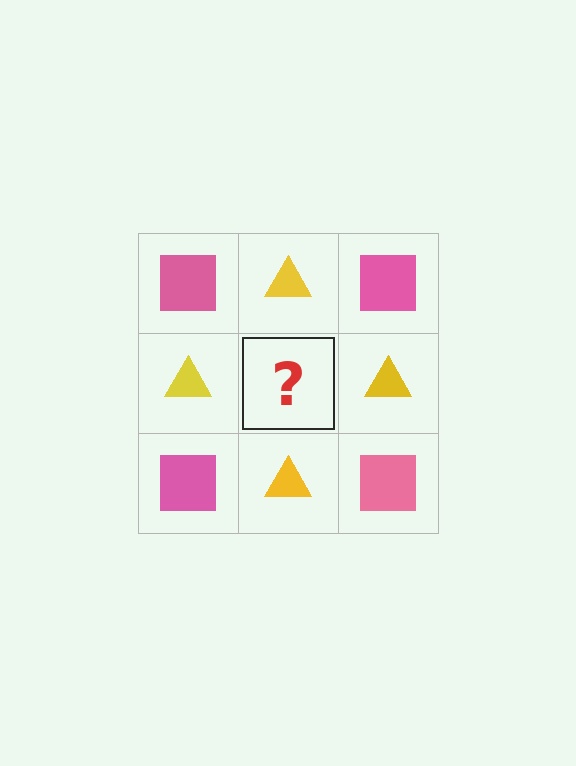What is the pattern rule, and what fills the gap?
The rule is that it alternates pink square and yellow triangle in a checkerboard pattern. The gap should be filled with a pink square.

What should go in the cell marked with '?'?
The missing cell should contain a pink square.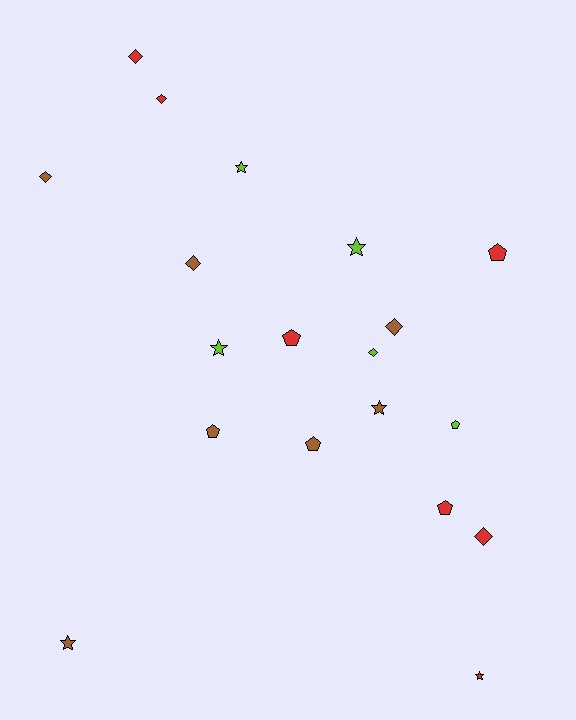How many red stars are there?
There is 1 red star.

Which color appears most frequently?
Brown, with 7 objects.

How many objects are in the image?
There are 19 objects.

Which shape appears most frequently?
Diamond, with 7 objects.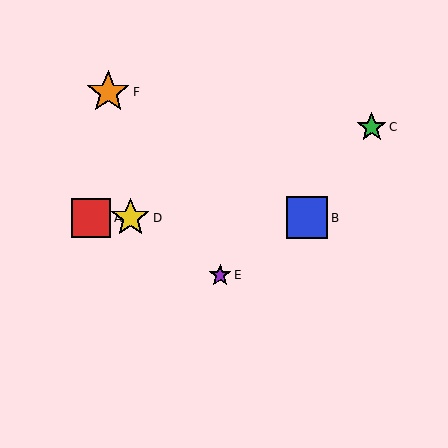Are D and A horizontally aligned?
Yes, both are at y≈218.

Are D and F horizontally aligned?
No, D is at y≈218 and F is at y≈92.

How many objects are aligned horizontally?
3 objects (A, B, D) are aligned horizontally.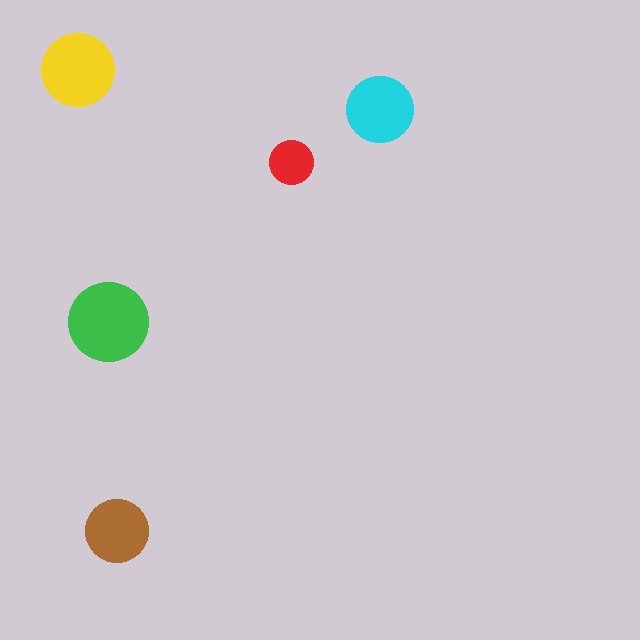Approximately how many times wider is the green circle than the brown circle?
About 1.5 times wider.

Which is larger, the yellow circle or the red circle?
The yellow one.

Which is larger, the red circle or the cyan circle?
The cyan one.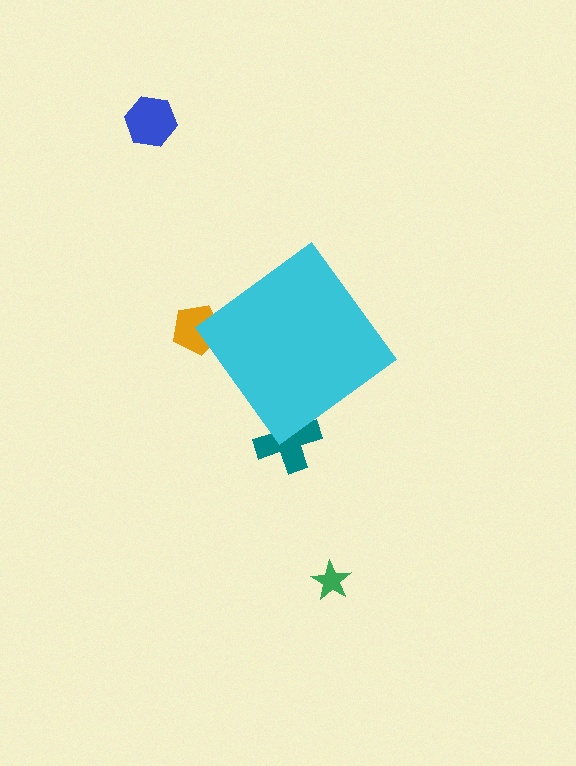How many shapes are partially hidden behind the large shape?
2 shapes are partially hidden.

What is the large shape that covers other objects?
A cyan diamond.